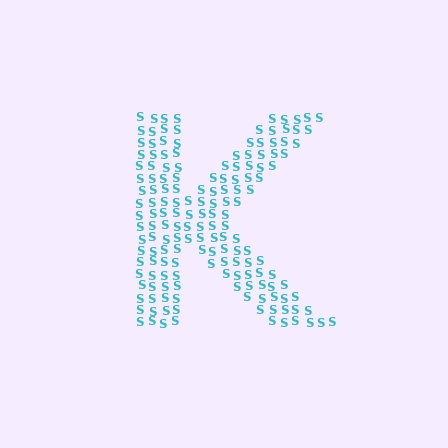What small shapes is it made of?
It is made of small letter S's.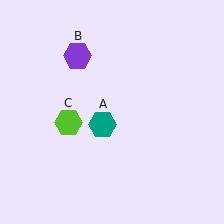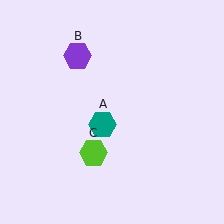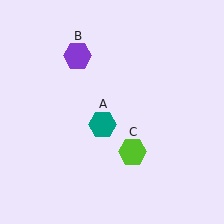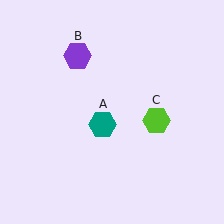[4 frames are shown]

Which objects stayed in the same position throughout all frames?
Teal hexagon (object A) and purple hexagon (object B) remained stationary.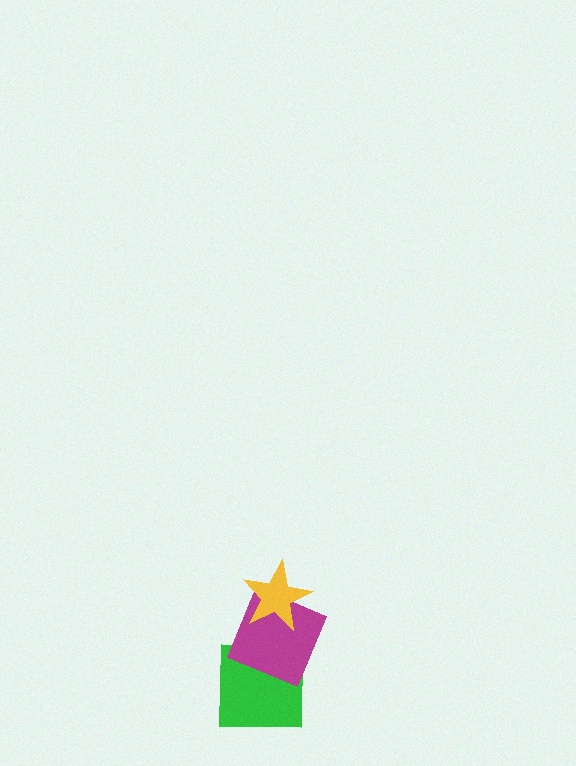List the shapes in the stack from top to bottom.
From top to bottom: the yellow star, the magenta square, the green square.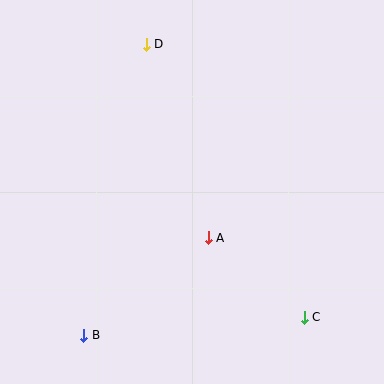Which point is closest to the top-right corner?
Point D is closest to the top-right corner.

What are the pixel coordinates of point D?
Point D is at (146, 44).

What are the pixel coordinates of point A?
Point A is at (208, 238).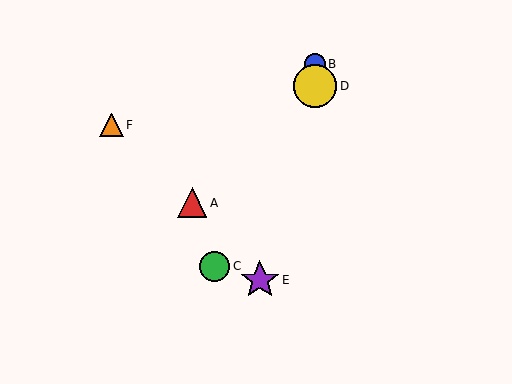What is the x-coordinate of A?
Object A is at x≈192.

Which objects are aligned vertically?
Objects B, D are aligned vertically.